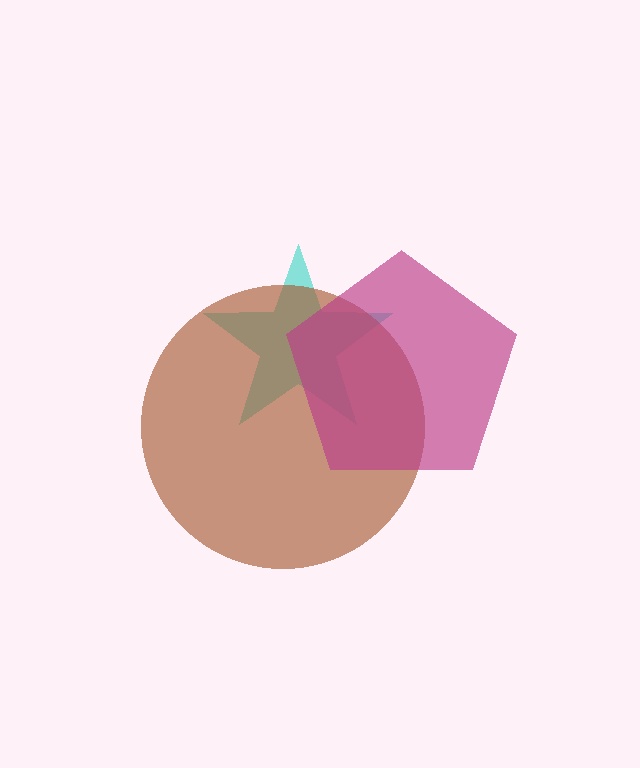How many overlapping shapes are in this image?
There are 3 overlapping shapes in the image.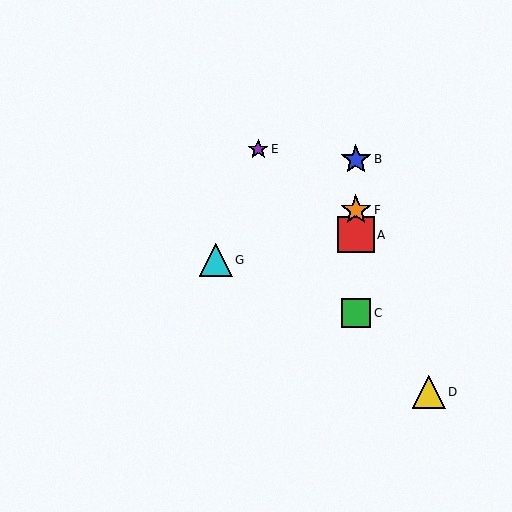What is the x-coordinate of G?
Object G is at x≈216.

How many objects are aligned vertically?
4 objects (A, B, C, F) are aligned vertically.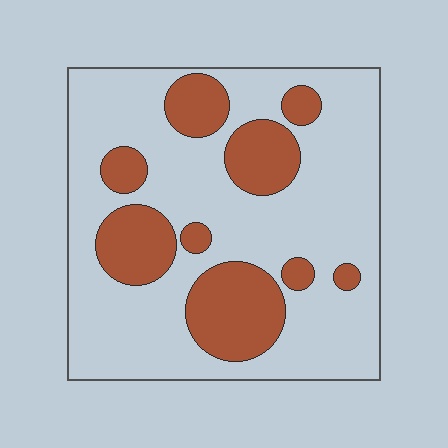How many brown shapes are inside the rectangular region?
9.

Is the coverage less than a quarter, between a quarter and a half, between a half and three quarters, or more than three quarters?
Between a quarter and a half.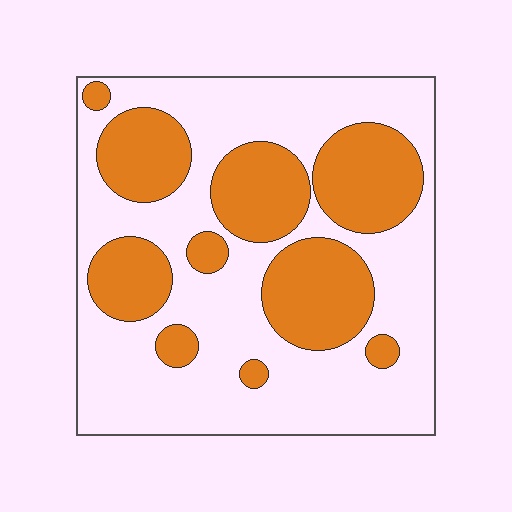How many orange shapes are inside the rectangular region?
10.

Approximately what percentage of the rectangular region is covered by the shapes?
Approximately 35%.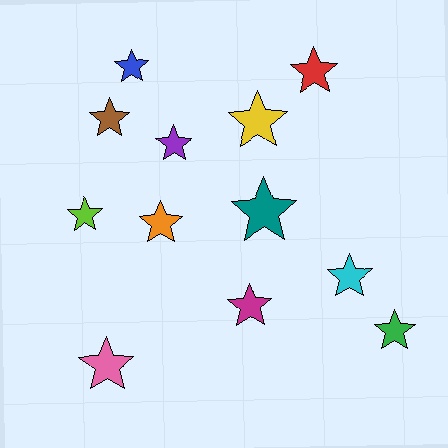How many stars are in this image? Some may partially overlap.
There are 12 stars.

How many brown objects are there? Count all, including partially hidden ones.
There is 1 brown object.